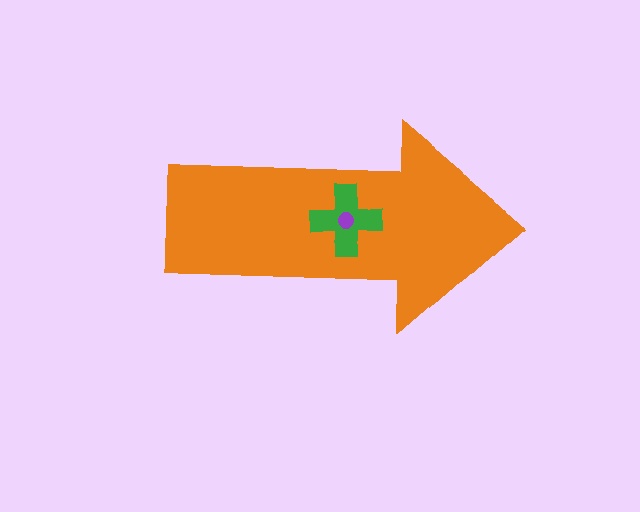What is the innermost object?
The purple circle.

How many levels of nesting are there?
3.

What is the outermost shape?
The orange arrow.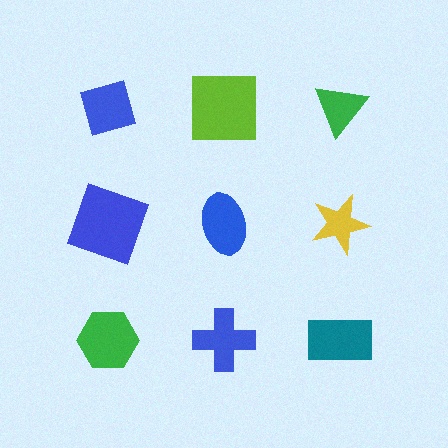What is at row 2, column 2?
A blue ellipse.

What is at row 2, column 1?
A blue square.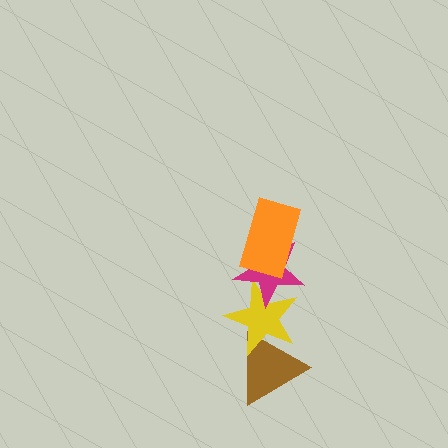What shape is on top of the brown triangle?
The yellow star is on top of the brown triangle.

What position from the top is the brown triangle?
The brown triangle is 4th from the top.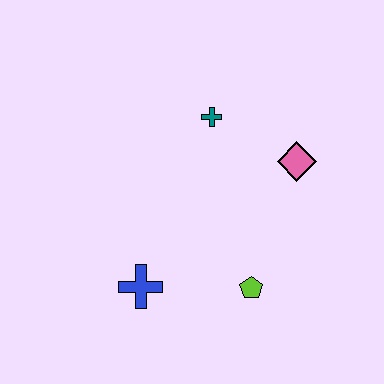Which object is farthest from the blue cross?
The pink diamond is farthest from the blue cross.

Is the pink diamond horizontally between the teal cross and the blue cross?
No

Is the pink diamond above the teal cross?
No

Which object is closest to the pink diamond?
The teal cross is closest to the pink diamond.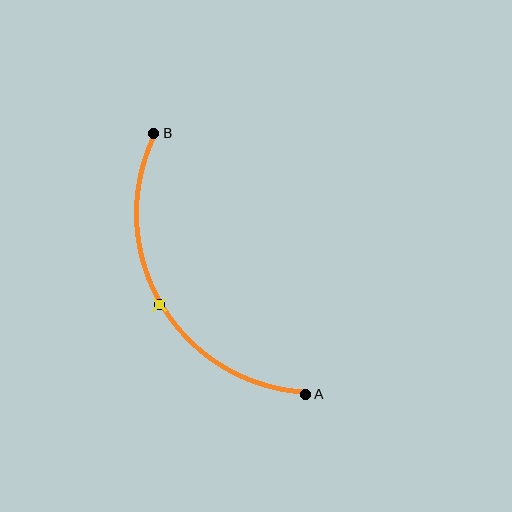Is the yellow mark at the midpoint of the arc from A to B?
Yes. The yellow mark lies on the arc at equal arc-length from both A and B — it is the arc midpoint.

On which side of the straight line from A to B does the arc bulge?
The arc bulges to the left of the straight line connecting A and B.